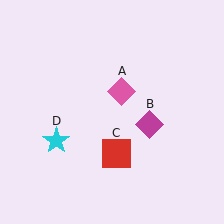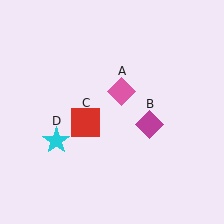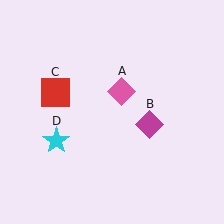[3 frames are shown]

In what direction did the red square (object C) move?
The red square (object C) moved up and to the left.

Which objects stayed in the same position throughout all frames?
Pink diamond (object A) and magenta diamond (object B) and cyan star (object D) remained stationary.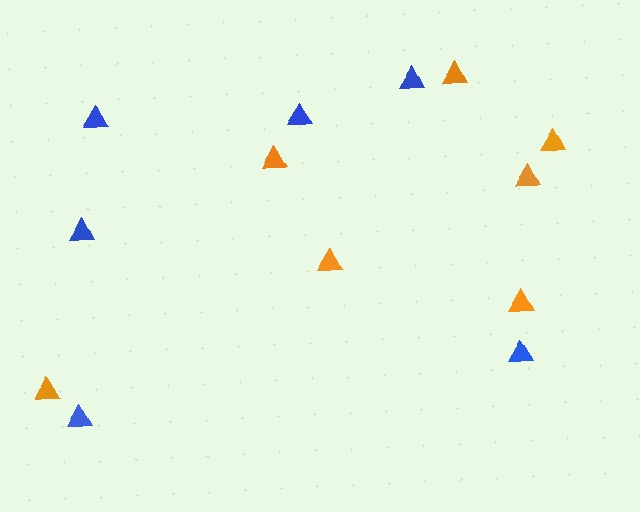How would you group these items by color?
There are 2 groups: one group of orange triangles (7) and one group of blue triangles (6).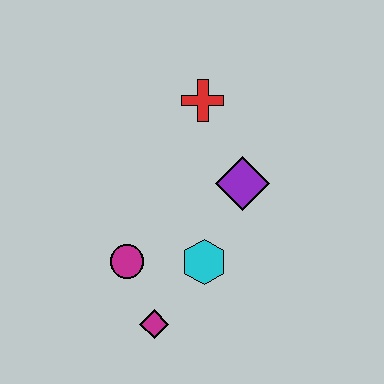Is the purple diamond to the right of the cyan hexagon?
Yes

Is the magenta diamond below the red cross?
Yes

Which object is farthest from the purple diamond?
The magenta diamond is farthest from the purple diamond.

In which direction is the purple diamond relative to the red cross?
The purple diamond is below the red cross.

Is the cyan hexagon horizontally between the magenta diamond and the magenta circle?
No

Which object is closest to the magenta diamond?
The magenta circle is closest to the magenta diamond.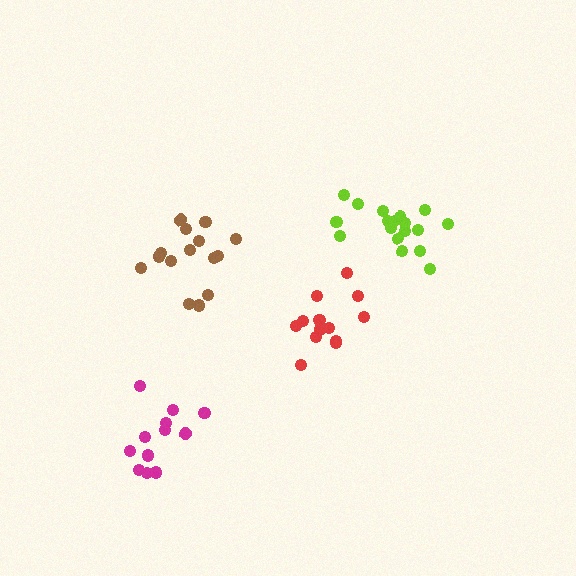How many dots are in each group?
Group 1: 18 dots, Group 2: 13 dots, Group 3: 15 dots, Group 4: 12 dots (58 total).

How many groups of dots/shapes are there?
There are 4 groups.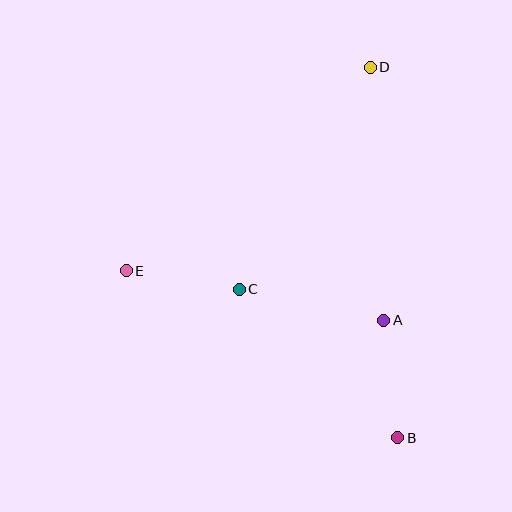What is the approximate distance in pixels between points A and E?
The distance between A and E is approximately 262 pixels.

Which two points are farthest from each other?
Points B and D are farthest from each other.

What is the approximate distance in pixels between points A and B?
The distance between A and B is approximately 118 pixels.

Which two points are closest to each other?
Points C and E are closest to each other.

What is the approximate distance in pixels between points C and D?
The distance between C and D is approximately 258 pixels.